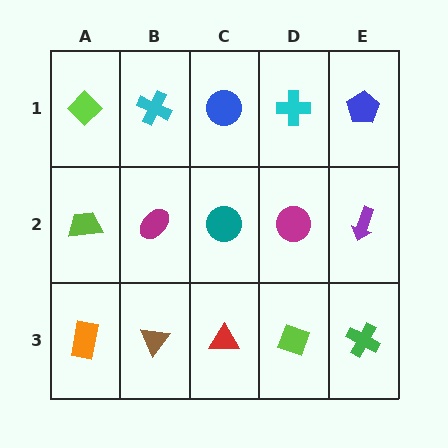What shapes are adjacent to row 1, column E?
A purple arrow (row 2, column E), a cyan cross (row 1, column D).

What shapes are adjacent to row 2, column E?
A blue pentagon (row 1, column E), a green cross (row 3, column E), a magenta circle (row 2, column D).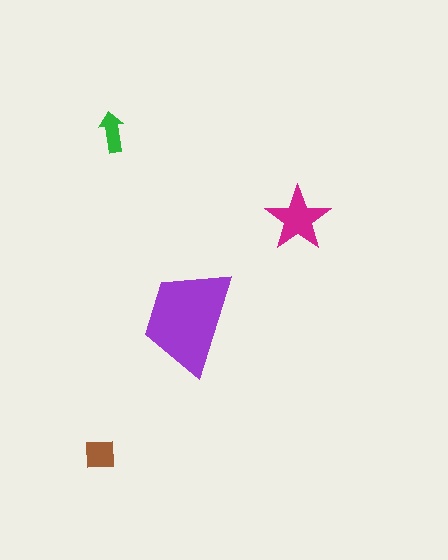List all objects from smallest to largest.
The green arrow, the brown square, the magenta star, the purple trapezoid.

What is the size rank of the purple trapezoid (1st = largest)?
1st.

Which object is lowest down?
The brown square is bottommost.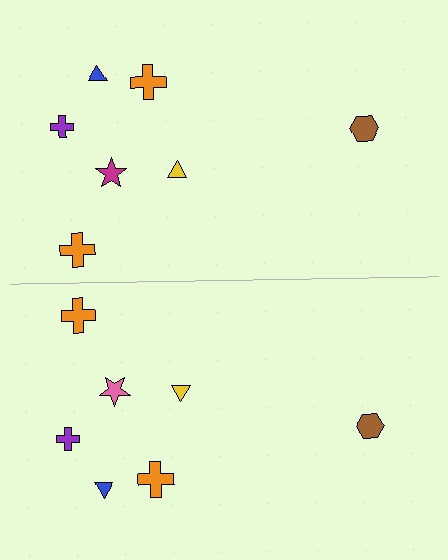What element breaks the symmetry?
The pink star on the bottom side breaks the symmetry — its mirror counterpart is magenta.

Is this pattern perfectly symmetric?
No, the pattern is not perfectly symmetric. The pink star on the bottom side breaks the symmetry — its mirror counterpart is magenta.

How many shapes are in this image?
There are 14 shapes in this image.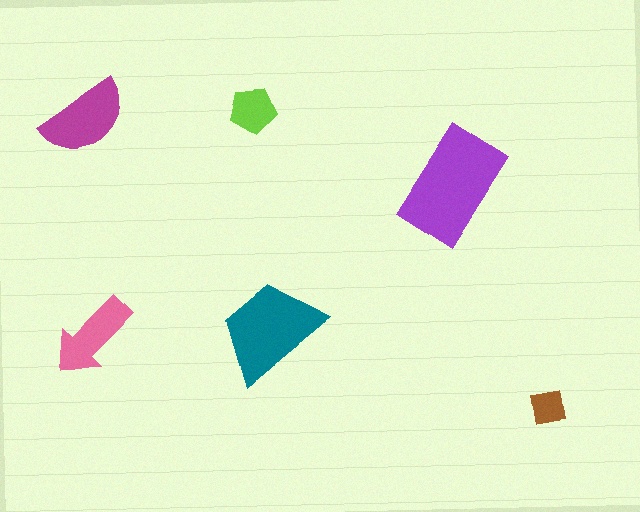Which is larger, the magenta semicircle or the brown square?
The magenta semicircle.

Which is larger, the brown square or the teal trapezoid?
The teal trapezoid.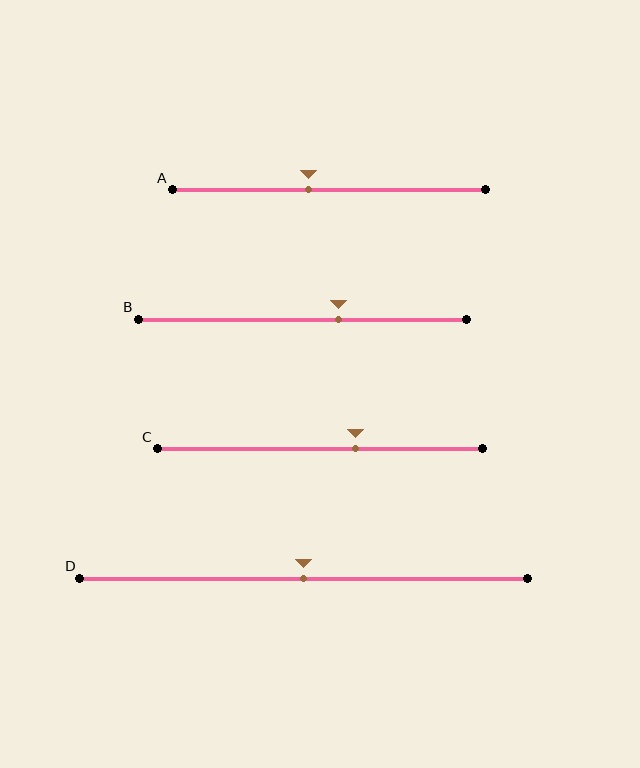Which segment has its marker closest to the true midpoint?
Segment D has its marker closest to the true midpoint.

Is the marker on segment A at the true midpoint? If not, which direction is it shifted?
No, the marker on segment A is shifted to the left by about 7% of the segment length.